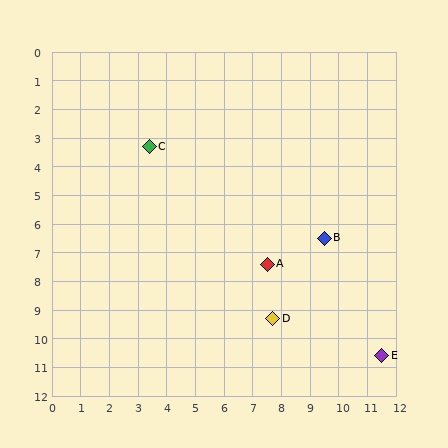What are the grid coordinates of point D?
Point D is at approximately (7.7, 9.3).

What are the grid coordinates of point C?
Point C is at approximately (3.4, 3.3).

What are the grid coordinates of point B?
Point B is at approximately (9.5, 6.5).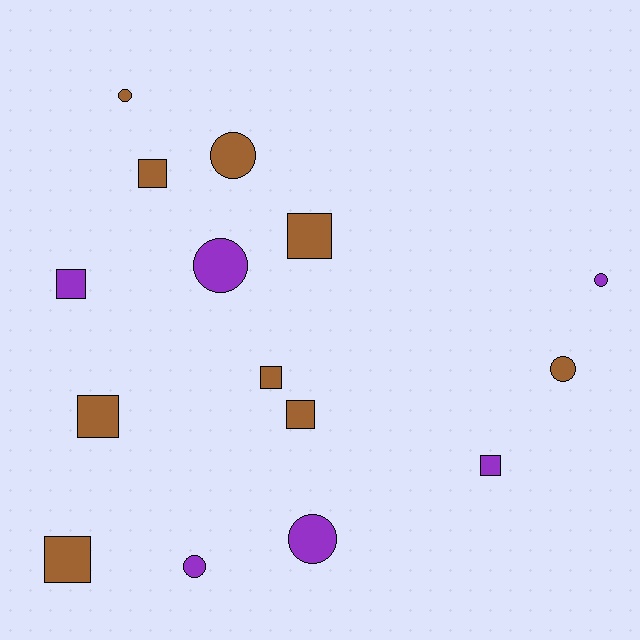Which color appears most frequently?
Brown, with 9 objects.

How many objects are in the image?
There are 15 objects.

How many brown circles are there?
There are 3 brown circles.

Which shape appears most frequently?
Square, with 8 objects.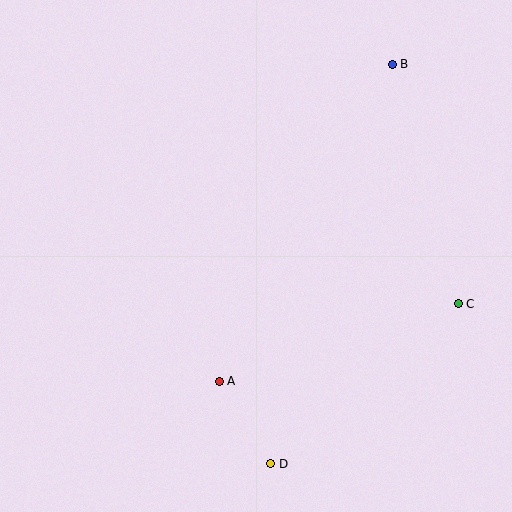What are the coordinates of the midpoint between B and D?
The midpoint between B and D is at (331, 264).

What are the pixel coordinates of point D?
Point D is at (271, 464).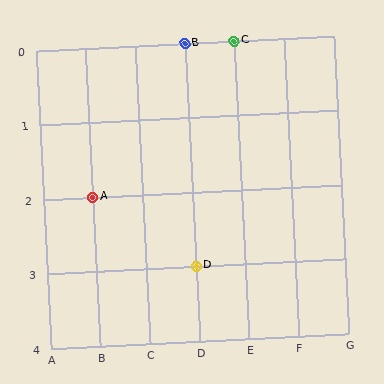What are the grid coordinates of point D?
Point D is at grid coordinates (D, 3).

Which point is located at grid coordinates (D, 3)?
Point D is at (D, 3).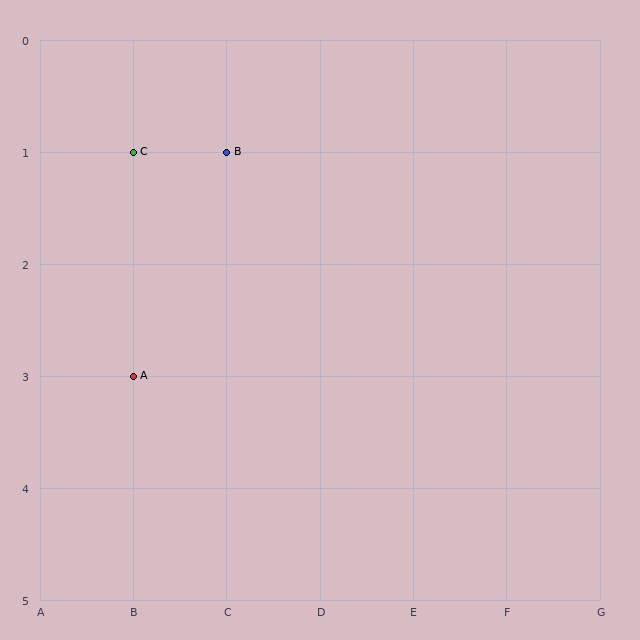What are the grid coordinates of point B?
Point B is at grid coordinates (C, 1).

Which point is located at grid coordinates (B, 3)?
Point A is at (B, 3).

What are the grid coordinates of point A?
Point A is at grid coordinates (B, 3).